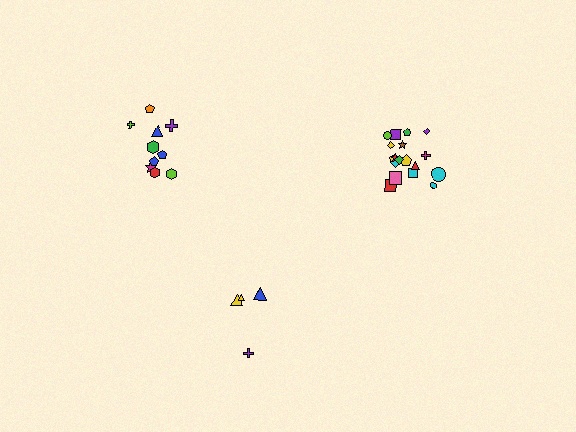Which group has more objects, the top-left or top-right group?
The top-right group.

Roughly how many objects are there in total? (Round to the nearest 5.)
Roughly 30 objects in total.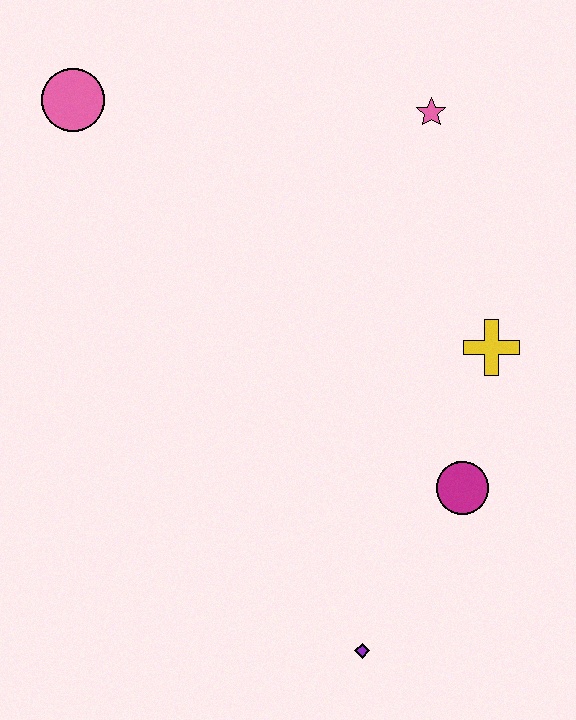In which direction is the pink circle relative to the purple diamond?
The pink circle is above the purple diamond.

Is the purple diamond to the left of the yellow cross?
Yes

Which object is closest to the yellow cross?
The magenta circle is closest to the yellow cross.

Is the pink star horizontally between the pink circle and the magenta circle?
Yes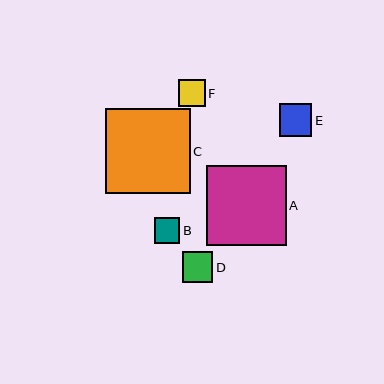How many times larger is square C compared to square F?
Square C is approximately 3.2 times the size of square F.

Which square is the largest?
Square C is the largest with a size of approximately 85 pixels.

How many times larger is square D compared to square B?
Square D is approximately 1.2 times the size of square B.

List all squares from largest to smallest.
From largest to smallest: C, A, E, D, F, B.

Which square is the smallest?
Square B is the smallest with a size of approximately 25 pixels.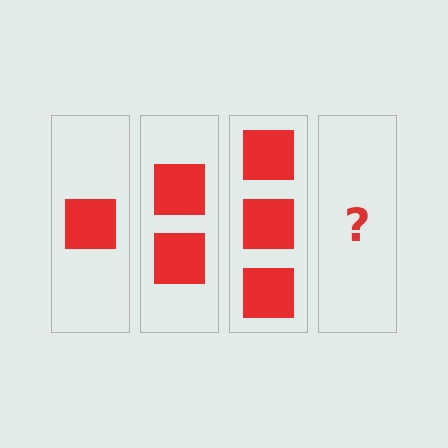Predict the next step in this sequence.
The next step is 4 squares.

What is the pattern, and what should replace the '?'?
The pattern is that each step adds one more square. The '?' should be 4 squares.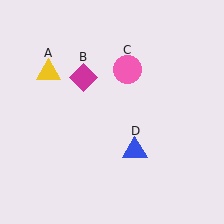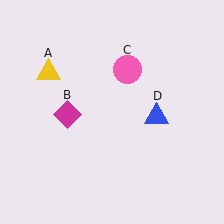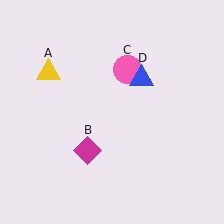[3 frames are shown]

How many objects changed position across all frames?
2 objects changed position: magenta diamond (object B), blue triangle (object D).